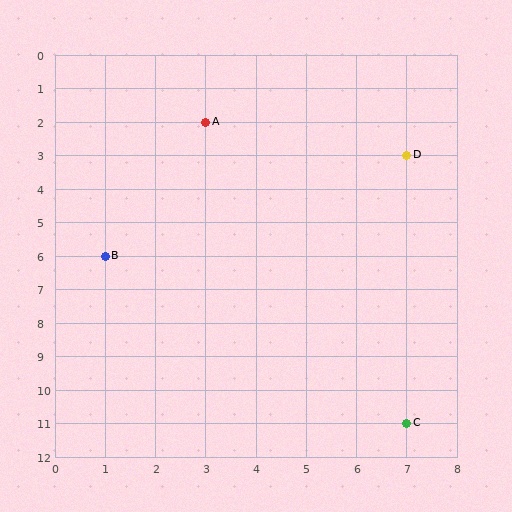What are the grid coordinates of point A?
Point A is at grid coordinates (3, 2).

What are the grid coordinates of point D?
Point D is at grid coordinates (7, 3).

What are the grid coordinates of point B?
Point B is at grid coordinates (1, 6).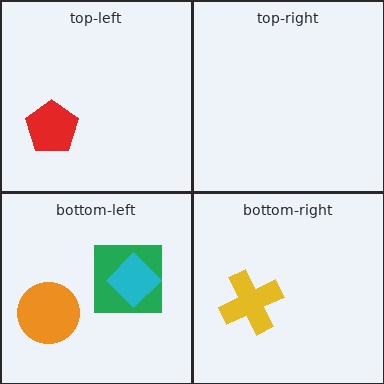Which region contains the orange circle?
The bottom-left region.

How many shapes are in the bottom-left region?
3.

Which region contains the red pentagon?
The top-left region.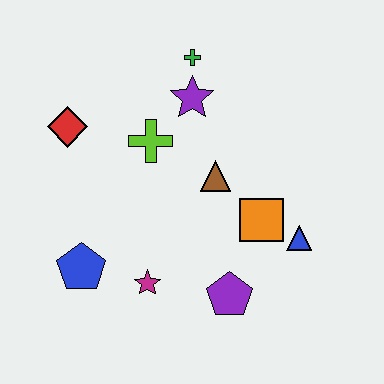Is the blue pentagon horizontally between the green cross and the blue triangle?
No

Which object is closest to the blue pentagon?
The magenta star is closest to the blue pentagon.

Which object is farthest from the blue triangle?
The red diamond is farthest from the blue triangle.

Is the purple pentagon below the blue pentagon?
Yes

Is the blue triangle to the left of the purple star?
No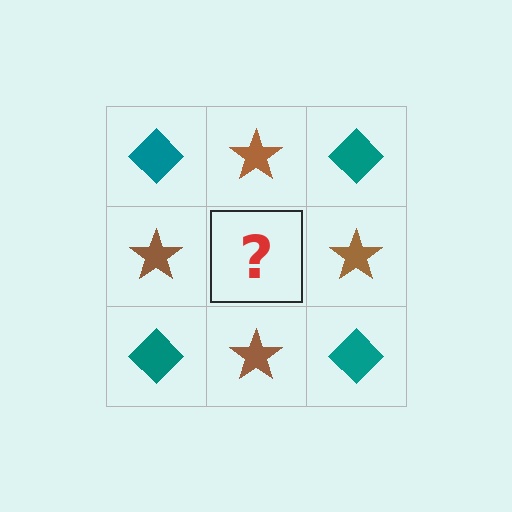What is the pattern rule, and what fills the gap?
The rule is that it alternates teal diamond and brown star in a checkerboard pattern. The gap should be filled with a teal diamond.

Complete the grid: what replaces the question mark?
The question mark should be replaced with a teal diamond.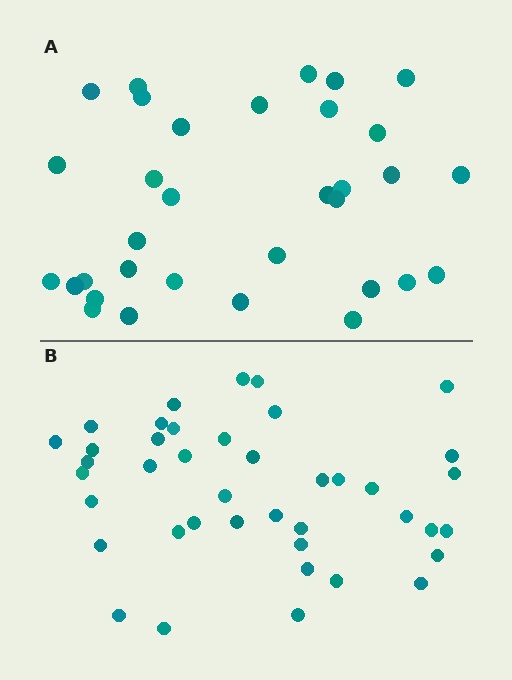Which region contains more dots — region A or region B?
Region B (the bottom region) has more dots.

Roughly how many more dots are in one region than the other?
Region B has roughly 8 or so more dots than region A.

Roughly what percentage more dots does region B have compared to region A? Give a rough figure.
About 25% more.